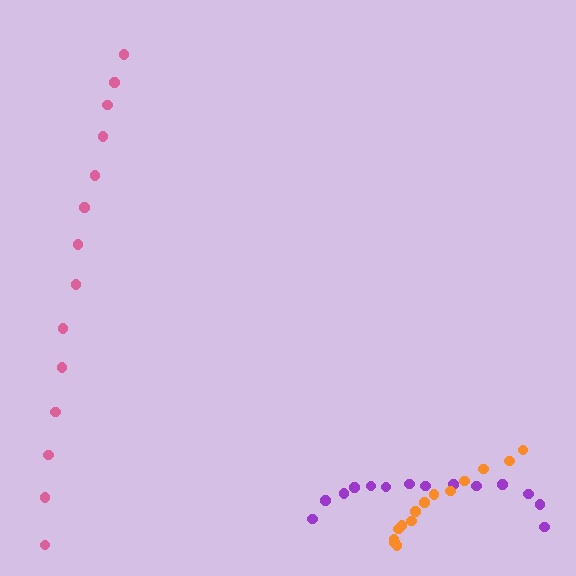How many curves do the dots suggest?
There are 3 distinct paths.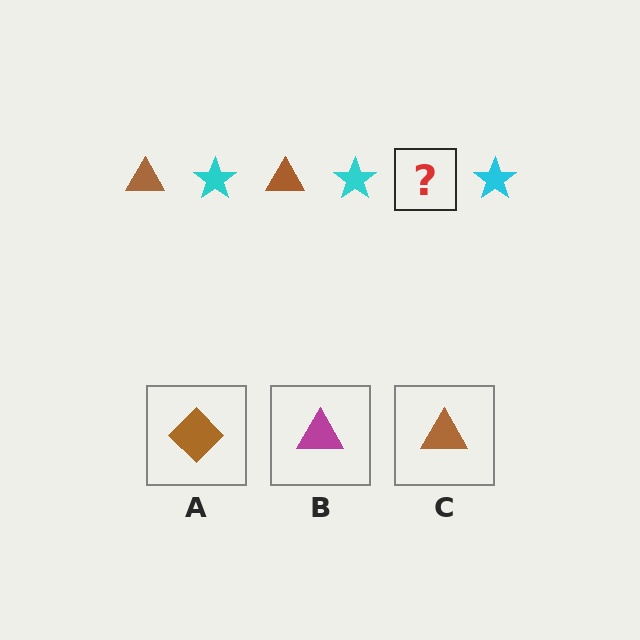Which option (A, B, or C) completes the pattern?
C.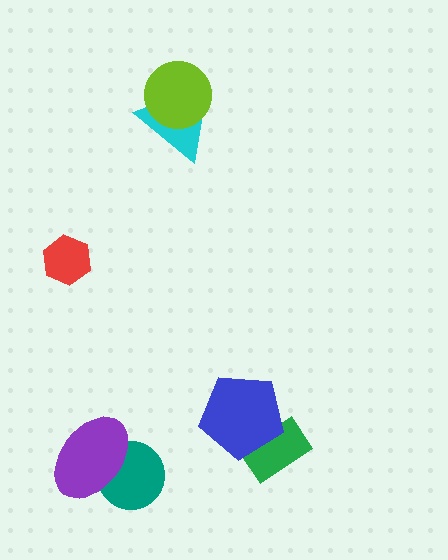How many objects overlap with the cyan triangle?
1 object overlaps with the cyan triangle.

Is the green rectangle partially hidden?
Yes, it is partially covered by another shape.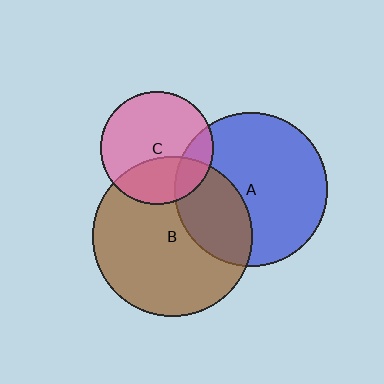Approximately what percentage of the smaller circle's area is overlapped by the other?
Approximately 15%.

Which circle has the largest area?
Circle B (brown).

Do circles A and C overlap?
Yes.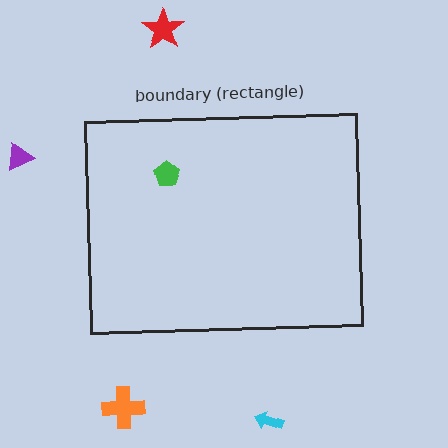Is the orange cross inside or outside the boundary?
Outside.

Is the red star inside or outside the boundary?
Outside.